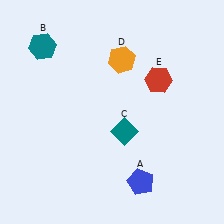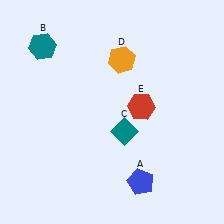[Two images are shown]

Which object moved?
The red hexagon (E) moved down.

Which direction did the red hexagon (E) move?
The red hexagon (E) moved down.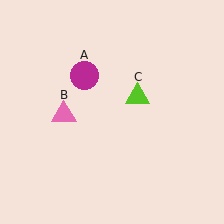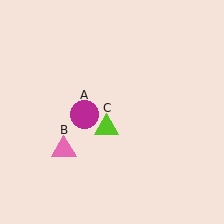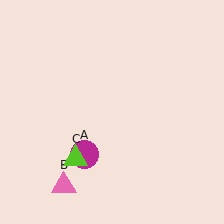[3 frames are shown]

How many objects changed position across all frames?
3 objects changed position: magenta circle (object A), pink triangle (object B), lime triangle (object C).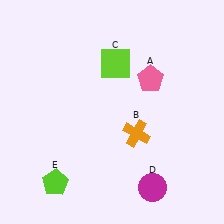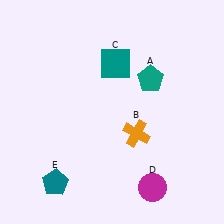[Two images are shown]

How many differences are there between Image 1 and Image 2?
There are 3 differences between the two images.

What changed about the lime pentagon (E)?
In Image 1, E is lime. In Image 2, it changed to teal.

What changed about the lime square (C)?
In Image 1, C is lime. In Image 2, it changed to teal.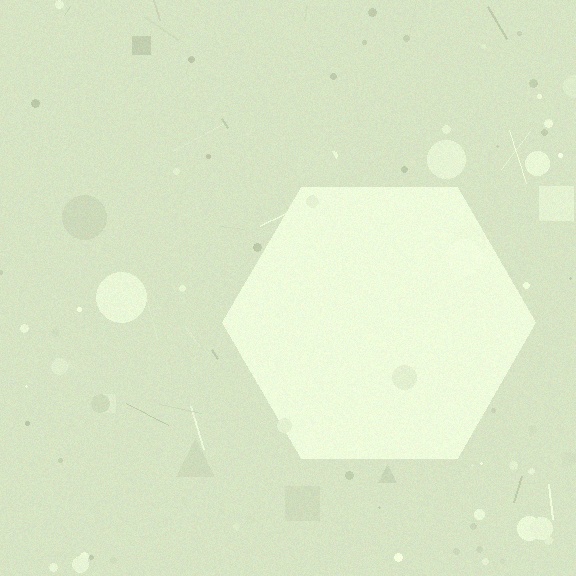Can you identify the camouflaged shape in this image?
The camouflaged shape is a hexagon.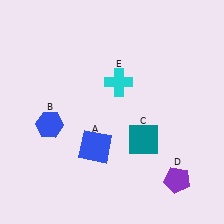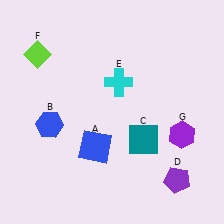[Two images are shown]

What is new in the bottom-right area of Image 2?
A purple hexagon (G) was added in the bottom-right area of Image 2.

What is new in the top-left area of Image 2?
A lime diamond (F) was added in the top-left area of Image 2.